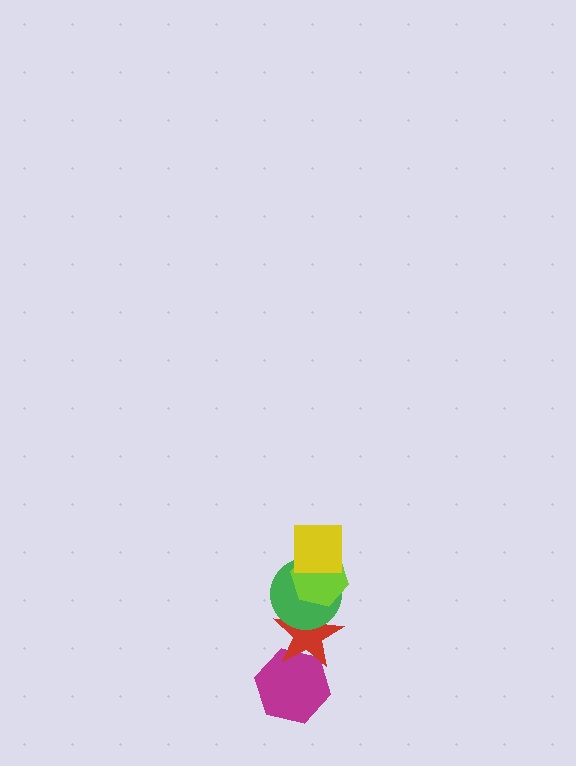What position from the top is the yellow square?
The yellow square is 1st from the top.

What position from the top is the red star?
The red star is 4th from the top.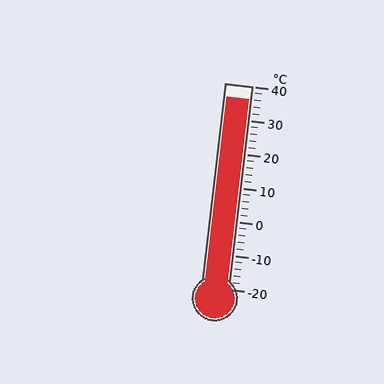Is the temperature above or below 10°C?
The temperature is above 10°C.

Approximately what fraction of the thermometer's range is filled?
The thermometer is filled to approximately 95% of its range.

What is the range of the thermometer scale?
The thermometer scale ranges from -20°C to 40°C.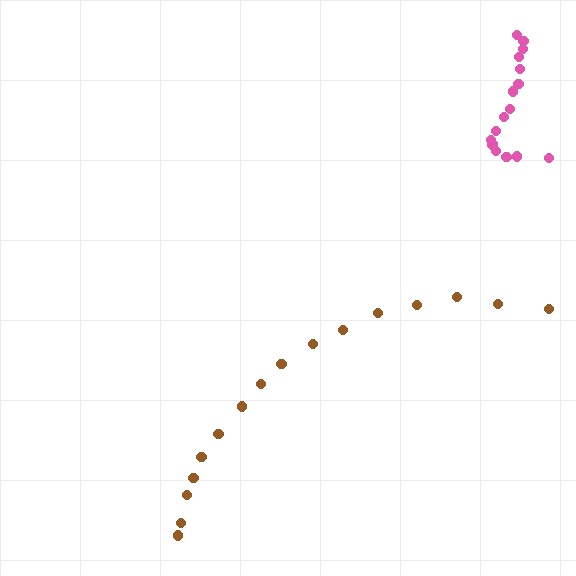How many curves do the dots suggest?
There are 2 distinct paths.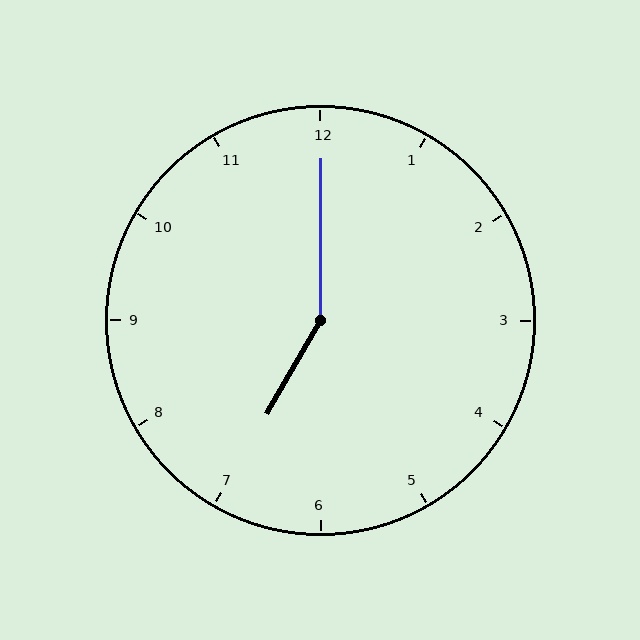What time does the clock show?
7:00.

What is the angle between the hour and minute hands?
Approximately 150 degrees.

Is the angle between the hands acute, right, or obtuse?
It is obtuse.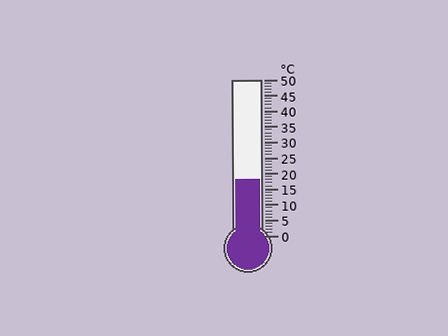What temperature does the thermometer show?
The thermometer shows approximately 18°C.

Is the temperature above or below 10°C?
The temperature is above 10°C.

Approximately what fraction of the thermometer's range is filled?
The thermometer is filled to approximately 35% of its range.